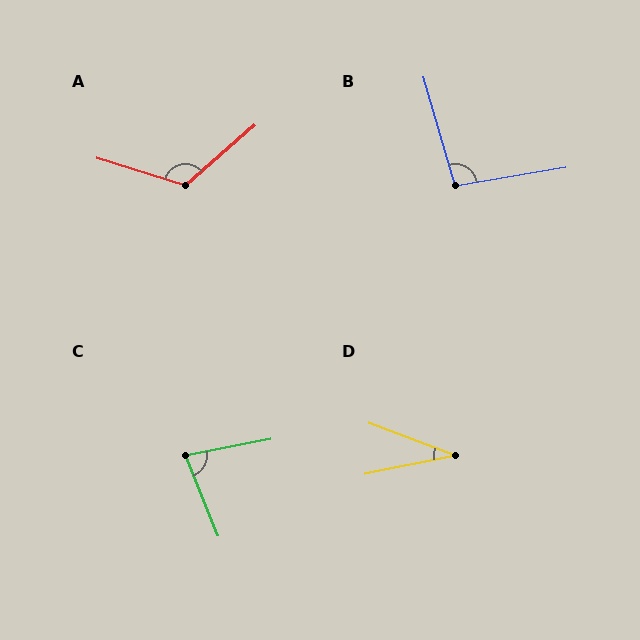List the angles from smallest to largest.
D (32°), C (79°), B (97°), A (122°).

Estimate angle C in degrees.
Approximately 79 degrees.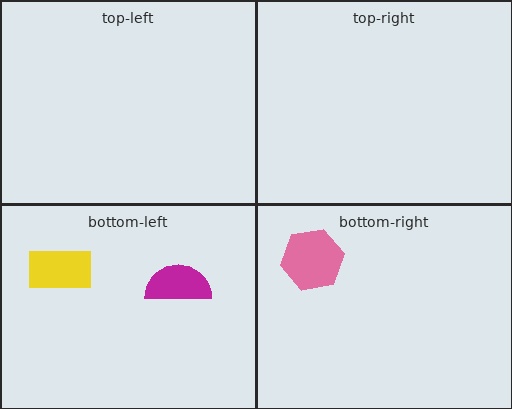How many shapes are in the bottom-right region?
1.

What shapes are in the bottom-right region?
The pink hexagon.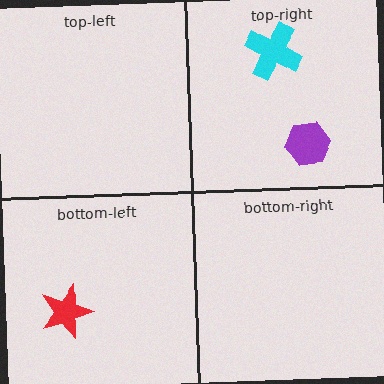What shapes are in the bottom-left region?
The red star.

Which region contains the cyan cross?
The top-right region.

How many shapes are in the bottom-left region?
1.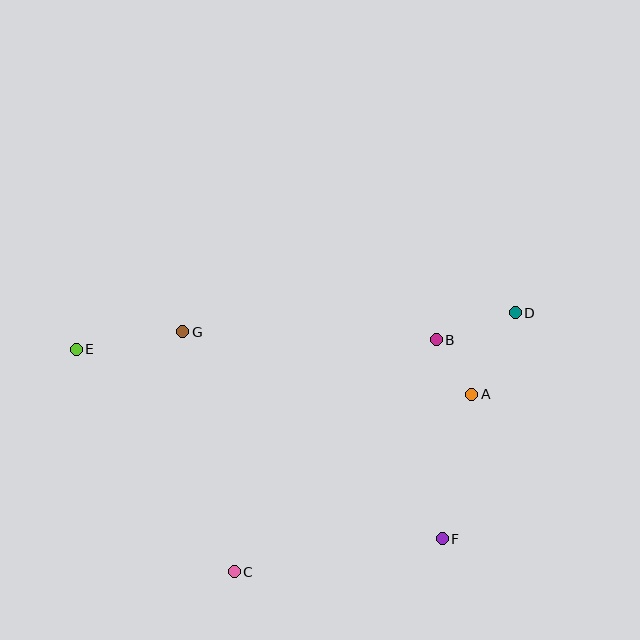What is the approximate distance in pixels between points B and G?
The distance between B and G is approximately 254 pixels.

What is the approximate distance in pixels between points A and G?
The distance between A and G is approximately 296 pixels.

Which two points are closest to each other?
Points A and B are closest to each other.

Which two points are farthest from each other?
Points D and E are farthest from each other.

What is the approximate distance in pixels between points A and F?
The distance between A and F is approximately 147 pixels.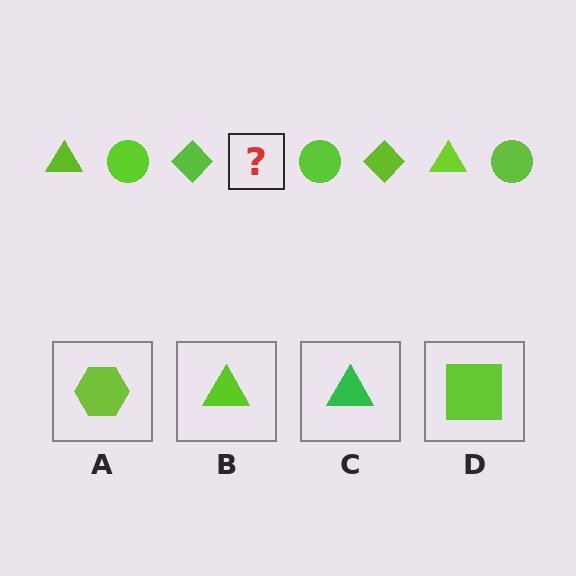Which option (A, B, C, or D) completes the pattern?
B.